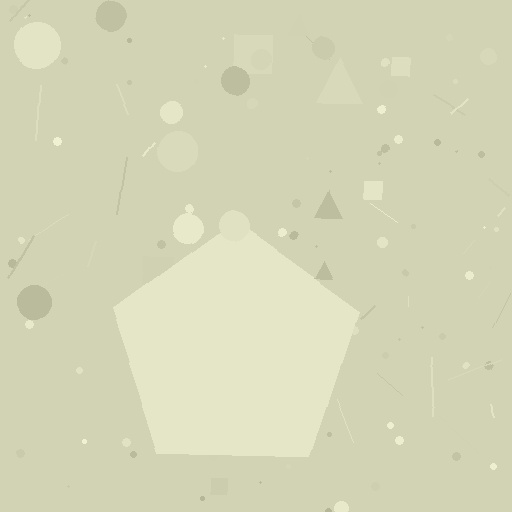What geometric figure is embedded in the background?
A pentagon is embedded in the background.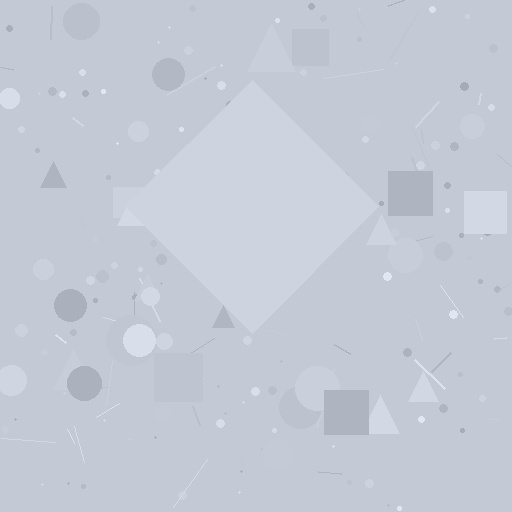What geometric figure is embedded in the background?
A diamond is embedded in the background.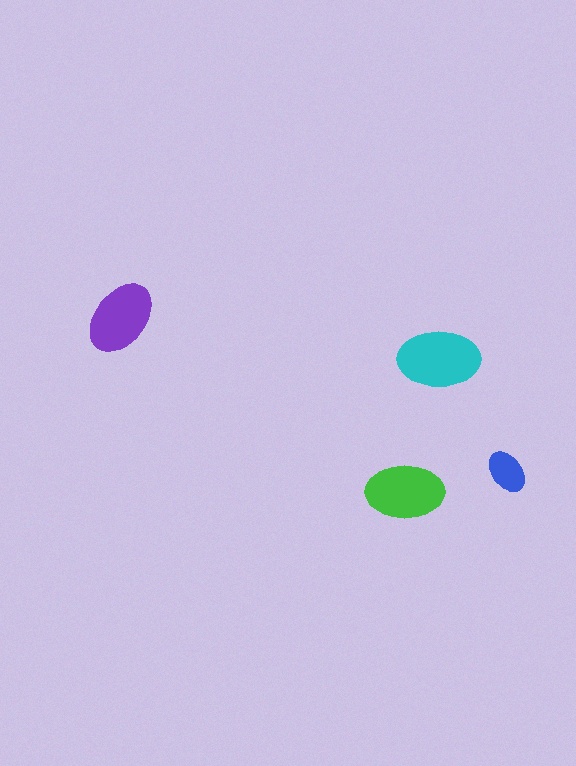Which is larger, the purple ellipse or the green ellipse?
The green one.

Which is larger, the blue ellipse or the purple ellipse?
The purple one.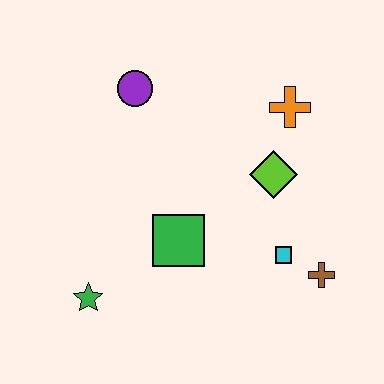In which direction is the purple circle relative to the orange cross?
The purple circle is to the left of the orange cross.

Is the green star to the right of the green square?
No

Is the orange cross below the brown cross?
No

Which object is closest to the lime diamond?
The orange cross is closest to the lime diamond.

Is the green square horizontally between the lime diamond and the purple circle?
Yes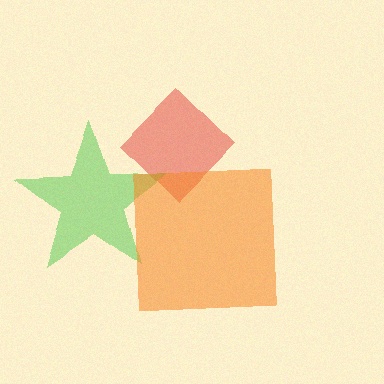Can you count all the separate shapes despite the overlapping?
Yes, there are 3 separate shapes.